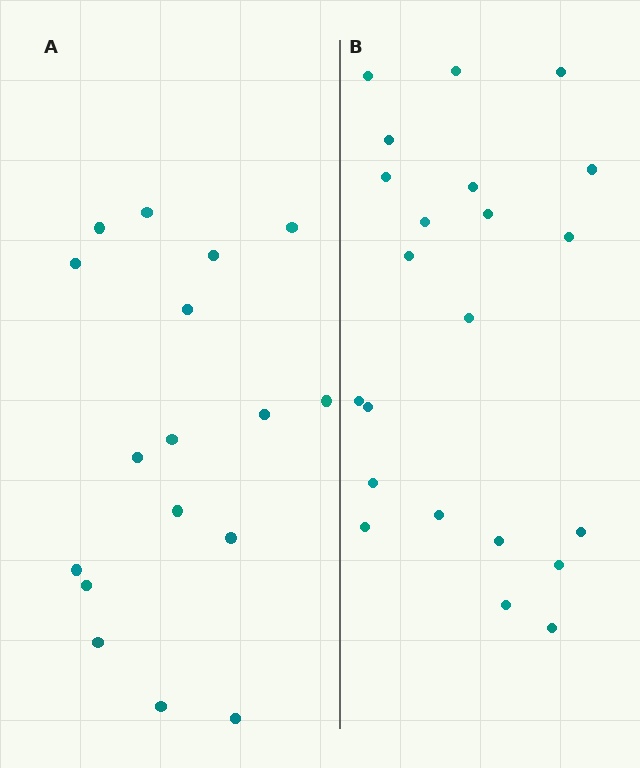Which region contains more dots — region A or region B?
Region B (the right region) has more dots.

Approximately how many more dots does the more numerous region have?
Region B has about 5 more dots than region A.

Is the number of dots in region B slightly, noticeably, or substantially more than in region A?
Region B has noticeably more, but not dramatically so. The ratio is roughly 1.3 to 1.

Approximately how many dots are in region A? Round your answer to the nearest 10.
About 20 dots. (The exact count is 17, which rounds to 20.)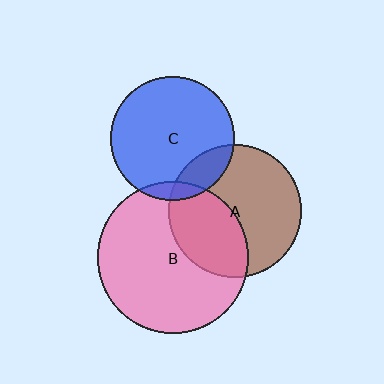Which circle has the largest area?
Circle B (pink).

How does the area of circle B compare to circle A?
Approximately 1.3 times.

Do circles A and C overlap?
Yes.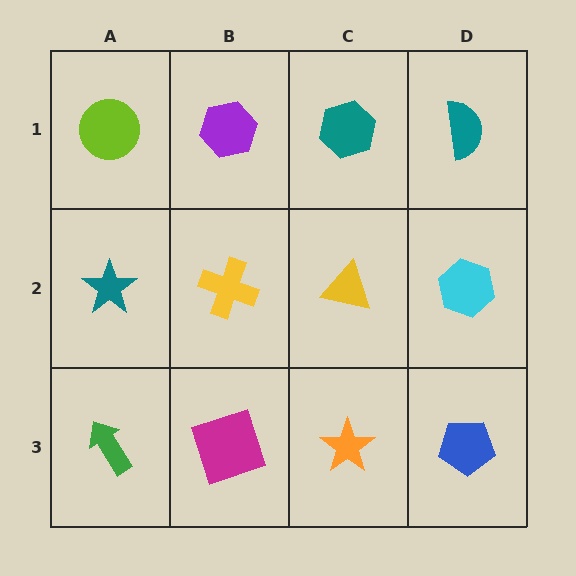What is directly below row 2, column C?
An orange star.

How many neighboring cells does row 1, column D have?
2.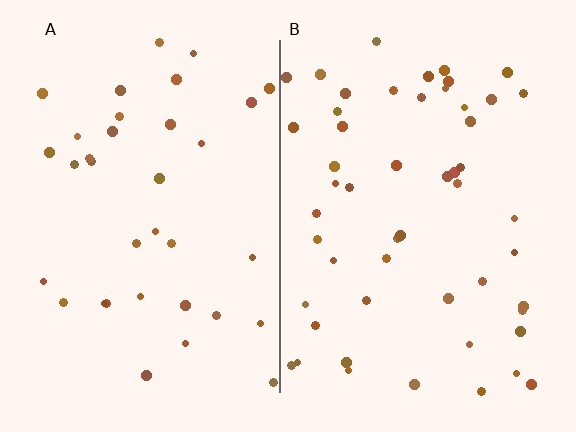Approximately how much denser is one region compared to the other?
Approximately 1.5× — region B over region A.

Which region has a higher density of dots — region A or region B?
B (the right).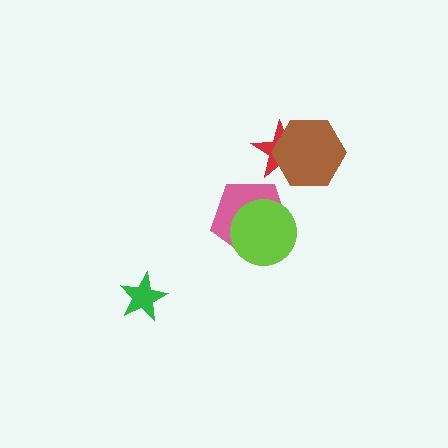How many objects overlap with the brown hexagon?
1 object overlaps with the brown hexagon.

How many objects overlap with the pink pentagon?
1 object overlaps with the pink pentagon.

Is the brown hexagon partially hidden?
No, no other shape covers it.